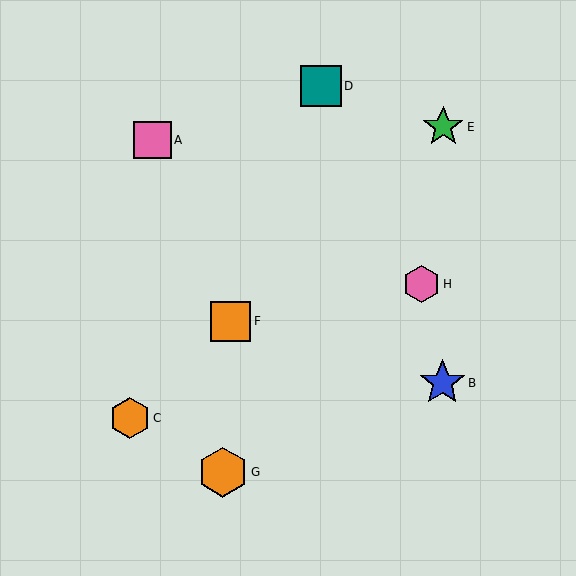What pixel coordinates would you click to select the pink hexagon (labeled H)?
Click at (421, 284) to select the pink hexagon H.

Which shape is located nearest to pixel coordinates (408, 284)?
The pink hexagon (labeled H) at (421, 284) is nearest to that location.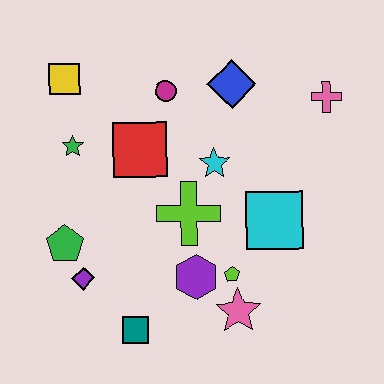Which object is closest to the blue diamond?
The magenta circle is closest to the blue diamond.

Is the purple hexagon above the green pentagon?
No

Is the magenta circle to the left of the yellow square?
No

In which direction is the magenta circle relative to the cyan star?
The magenta circle is above the cyan star.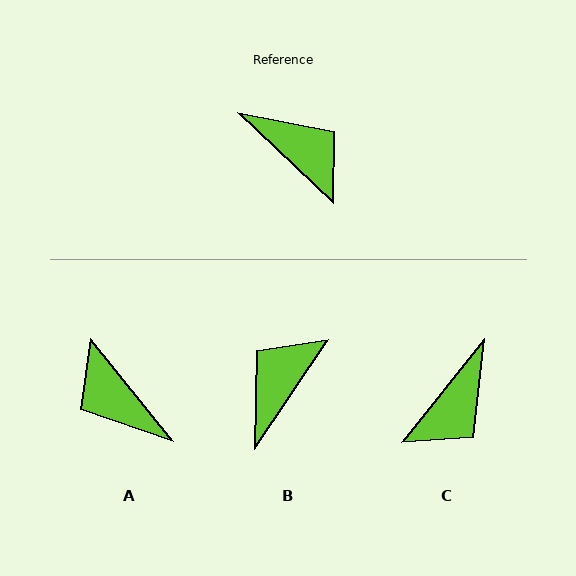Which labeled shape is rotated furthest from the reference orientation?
A, about 172 degrees away.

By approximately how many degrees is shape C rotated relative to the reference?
Approximately 85 degrees clockwise.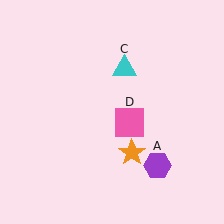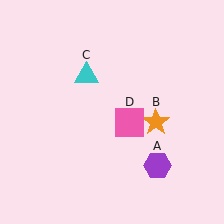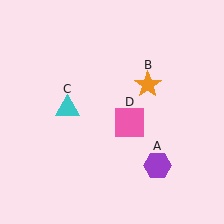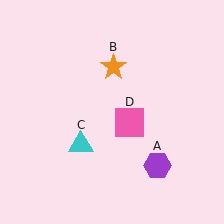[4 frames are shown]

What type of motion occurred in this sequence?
The orange star (object B), cyan triangle (object C) rotated counterclockwise around the center of the scene.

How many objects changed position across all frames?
2 objects changed position: orange star (object B), cyan triangle (object C).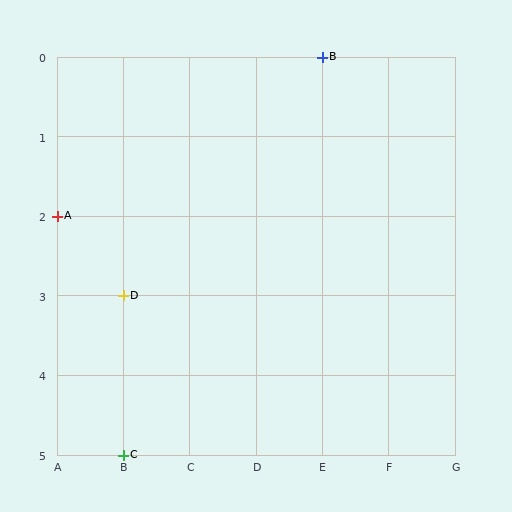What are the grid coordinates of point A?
Point A is at grid coordinates (A, 2).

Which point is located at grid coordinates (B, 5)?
Point C is at (B, 5).